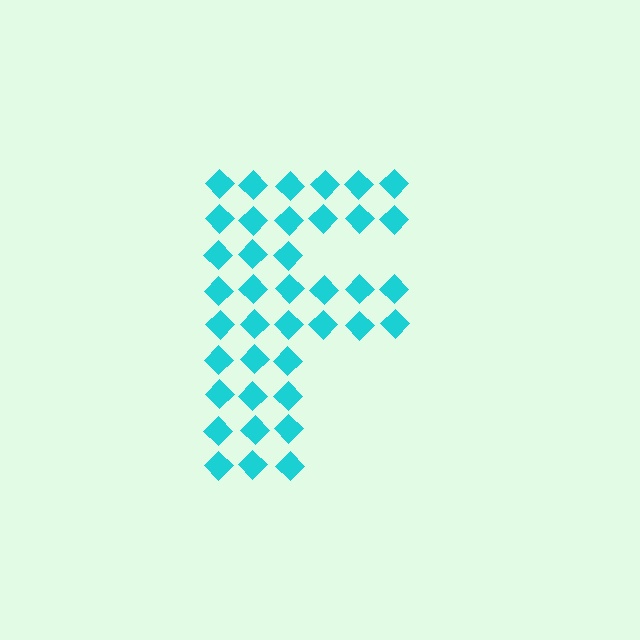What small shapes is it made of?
It is made of small diamonds.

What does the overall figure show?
The overall figure shows the letter F.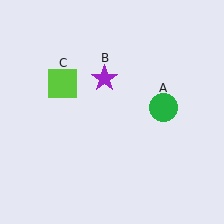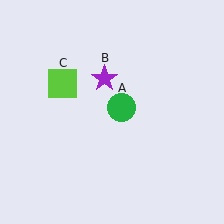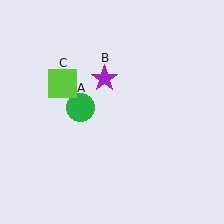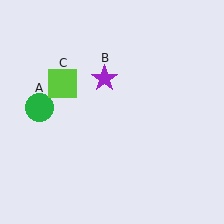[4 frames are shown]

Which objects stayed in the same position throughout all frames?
Purple star (object B) and lime square (object C) remained stationary.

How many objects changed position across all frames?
1 object changed position: green circle (object A).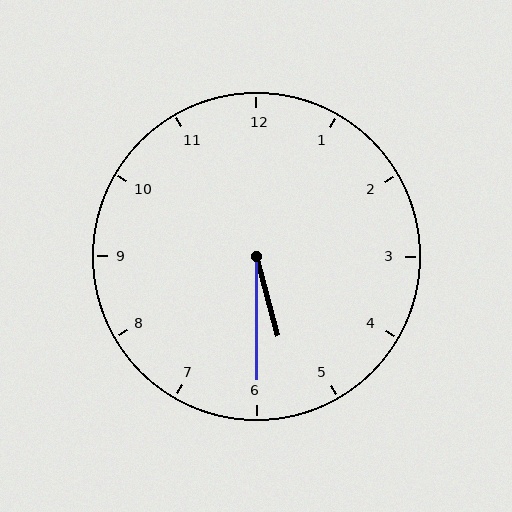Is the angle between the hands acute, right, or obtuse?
It is acute.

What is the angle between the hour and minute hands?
Approximately 15 degrees.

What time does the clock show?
5:30.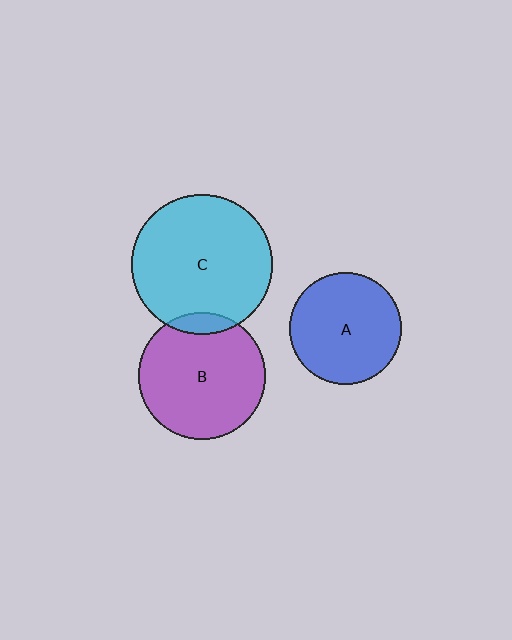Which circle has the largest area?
Circle C (cyan).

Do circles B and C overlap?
Yes.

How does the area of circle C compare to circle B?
Approximately 1.2 times.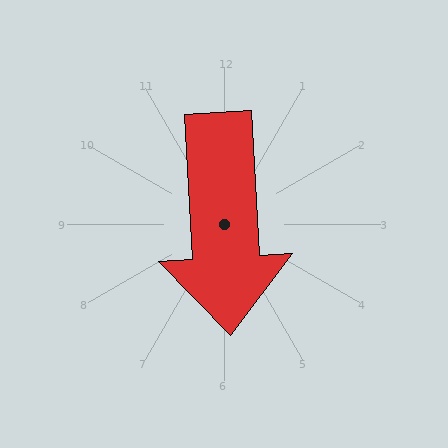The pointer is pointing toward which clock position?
Roughly 6 o'clock.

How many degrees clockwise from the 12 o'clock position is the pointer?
Approximately 177 degrees.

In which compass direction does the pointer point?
South.